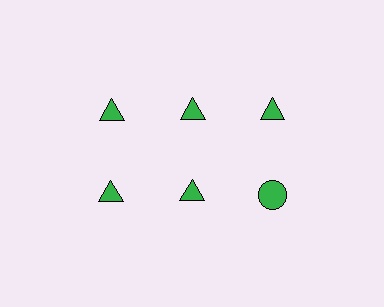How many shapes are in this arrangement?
There are 6 shapes arranged in a grid pattern.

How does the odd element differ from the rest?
It has a different shape: circle instead of triangle.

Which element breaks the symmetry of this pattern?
The green circle in the second row, center column breaks the symmetry. All other shapes are green triangles.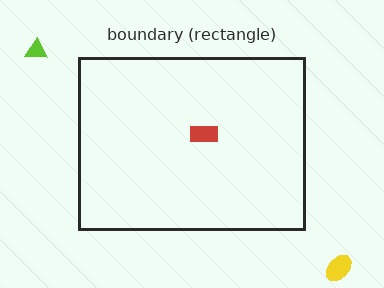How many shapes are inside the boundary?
1 inside, 2 outside.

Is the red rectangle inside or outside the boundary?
Inside.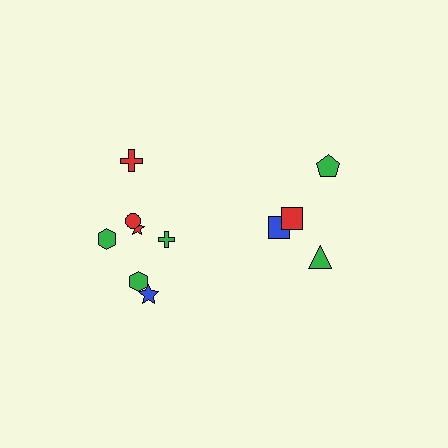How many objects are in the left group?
There are 7 objects.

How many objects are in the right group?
There are 4 objects.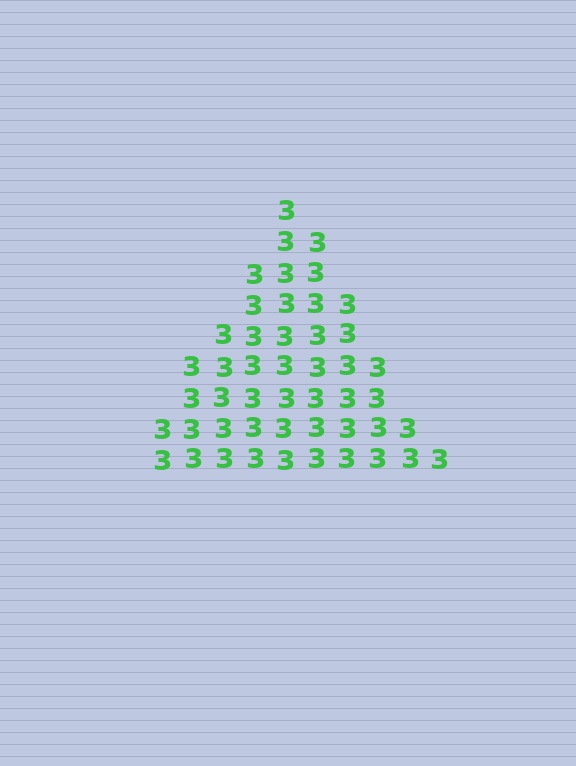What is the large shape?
The large shape is a triangle.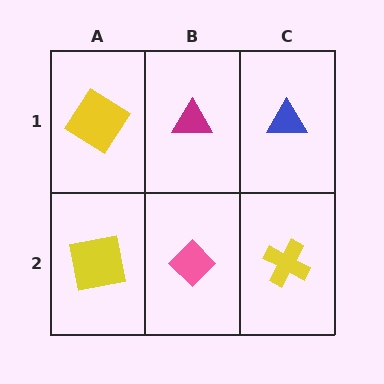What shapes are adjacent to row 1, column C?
A yellow cross (row 2, column C), a magenta triangle (row 1, column B).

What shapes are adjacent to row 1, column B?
A pink diamond (row 2, column B), a yellow diamond (row 1, column A), a blue triangle (row 1, column C).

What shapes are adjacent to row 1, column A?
A yellow square (row 2, column A), a magenta triangle (row 1, column B).